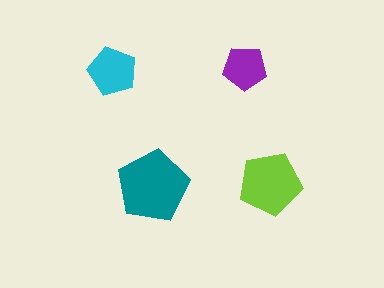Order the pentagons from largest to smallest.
the teal one, the lime one, the cyan one, the purple one.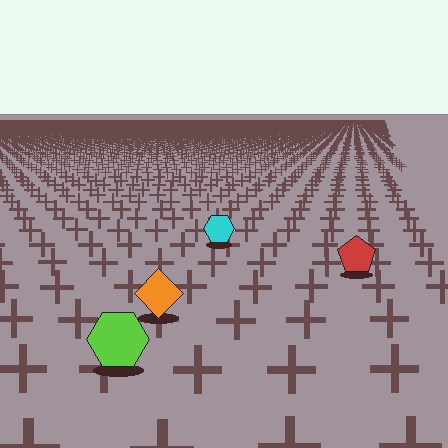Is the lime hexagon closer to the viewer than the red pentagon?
Yes. The lime hexagon is closer — you can tell from the texture gradient: the ground texture is coarser near it.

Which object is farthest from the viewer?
The cyan hexagon is farthest from the viewer. It appears smaller and the ground texture around it is denser.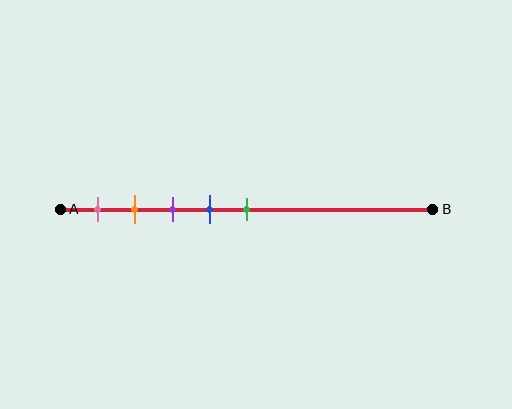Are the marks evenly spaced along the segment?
Yes, the marks are approximately evenly spaced.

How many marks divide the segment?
There are 5 marks dividing the segment.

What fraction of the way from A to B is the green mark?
The green mark is approximately 50% (0.5) of the way from A to B.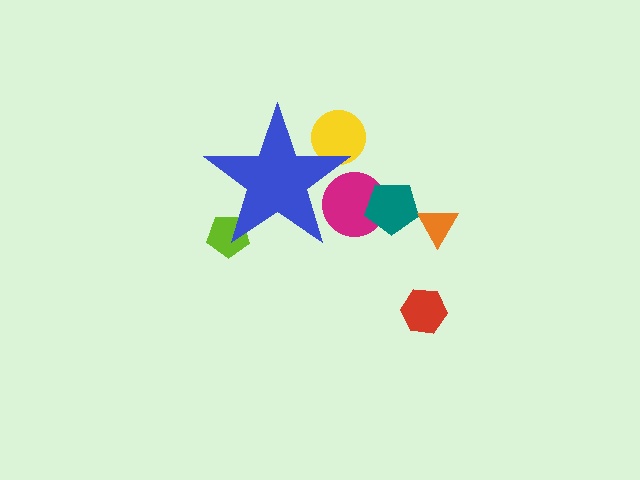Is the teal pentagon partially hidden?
No, the teal pentagon is fully visible.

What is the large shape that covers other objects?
A blue star.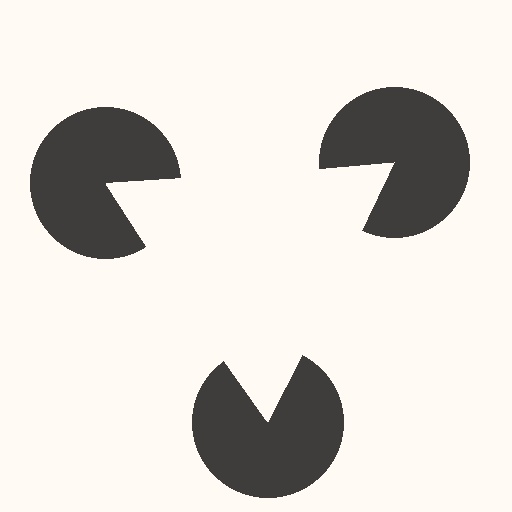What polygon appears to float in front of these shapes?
An illusory triangle — its edges are inferred from the aligned wedge cuts in the pac-man discs, not physically drawn.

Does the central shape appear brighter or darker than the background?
It typically appears slightly brighter than the background, even though no actual brightness change is drawn.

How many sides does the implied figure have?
3 sides.